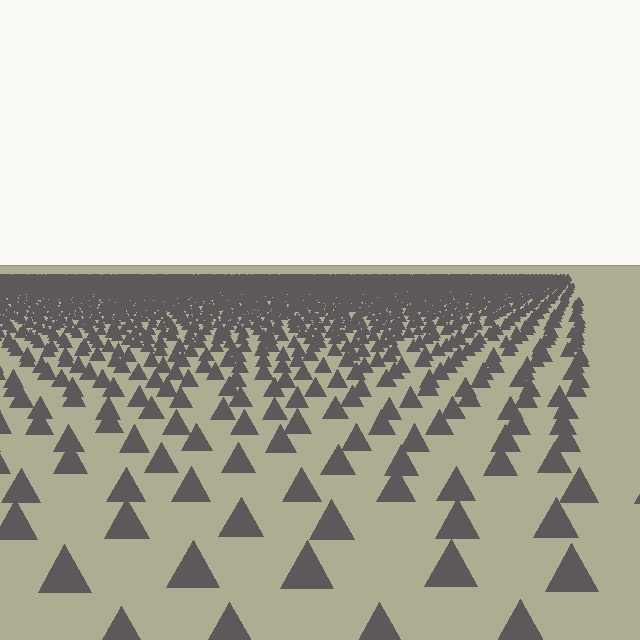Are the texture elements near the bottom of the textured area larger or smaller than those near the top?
Larger. Near the bottom, elements are closer to the viewer and appear at a bigger on-screen size.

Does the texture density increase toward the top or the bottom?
Density increases toward the top.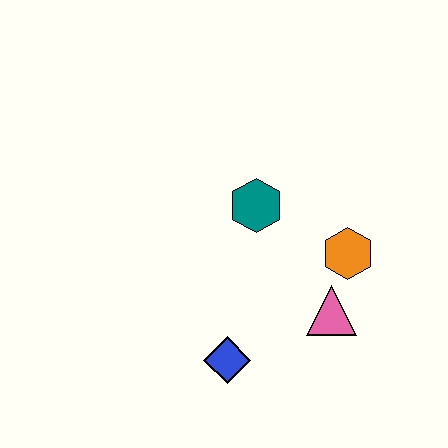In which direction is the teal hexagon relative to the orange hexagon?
The teal hexagon is to the left of the orange hexagon.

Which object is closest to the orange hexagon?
The pink triangle is closest to the orange hexagon.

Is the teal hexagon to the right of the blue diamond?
Yes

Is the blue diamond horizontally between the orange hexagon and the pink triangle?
No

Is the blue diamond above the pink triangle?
No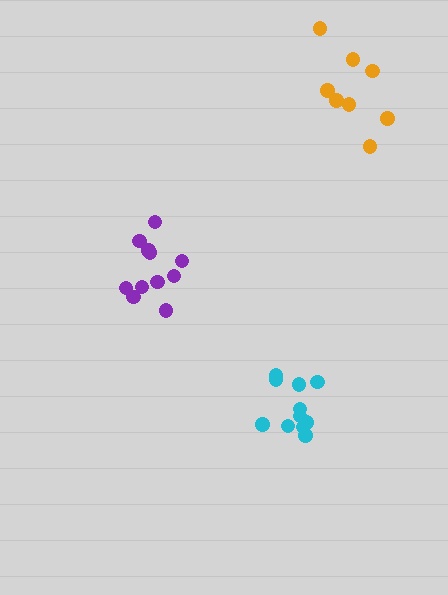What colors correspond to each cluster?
The clusters are colored: orange, cyan, purple.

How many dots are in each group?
Group 1: 8 dots, Group 2: 11 dots, Group 3: 11 dots (30 total).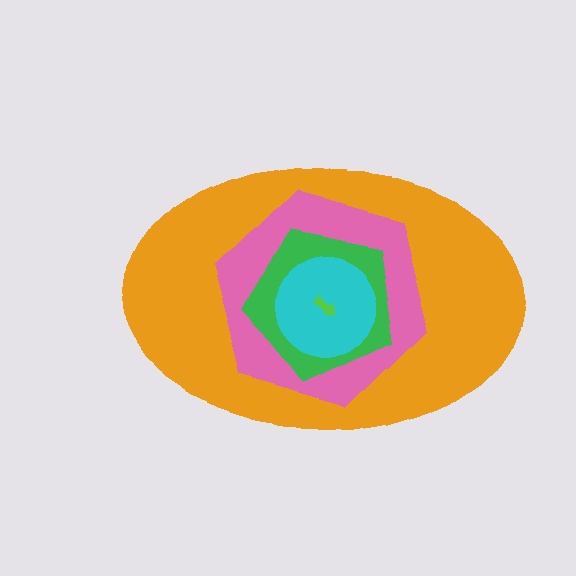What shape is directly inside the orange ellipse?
The pink hexagon.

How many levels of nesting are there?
5.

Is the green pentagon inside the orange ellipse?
Yes.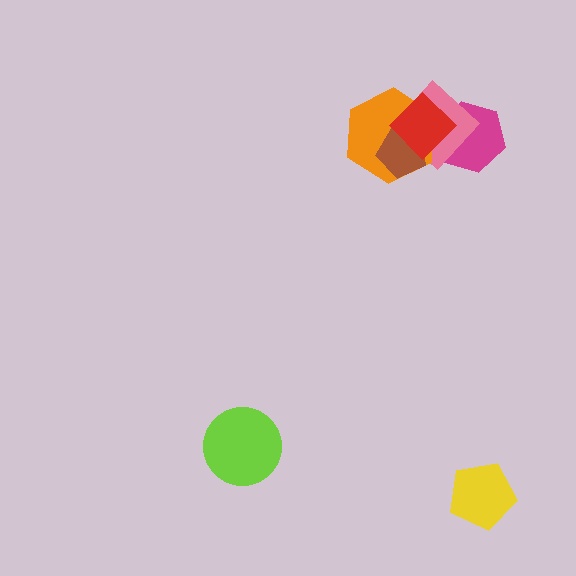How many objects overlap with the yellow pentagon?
0 objects overlap with the yellow pentagon.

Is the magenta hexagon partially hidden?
Yes, it is partially covered by another shape.